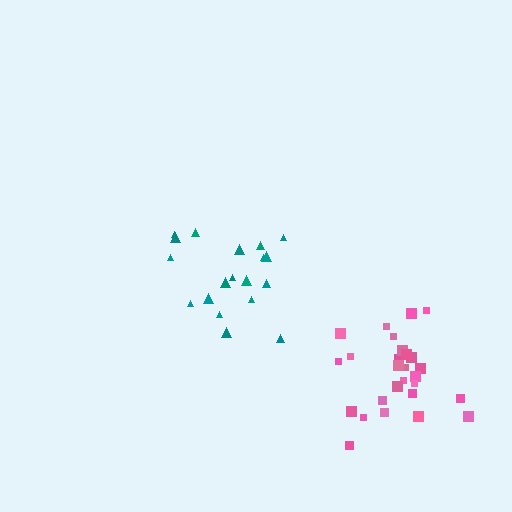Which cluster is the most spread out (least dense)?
Teal.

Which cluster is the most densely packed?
Pink.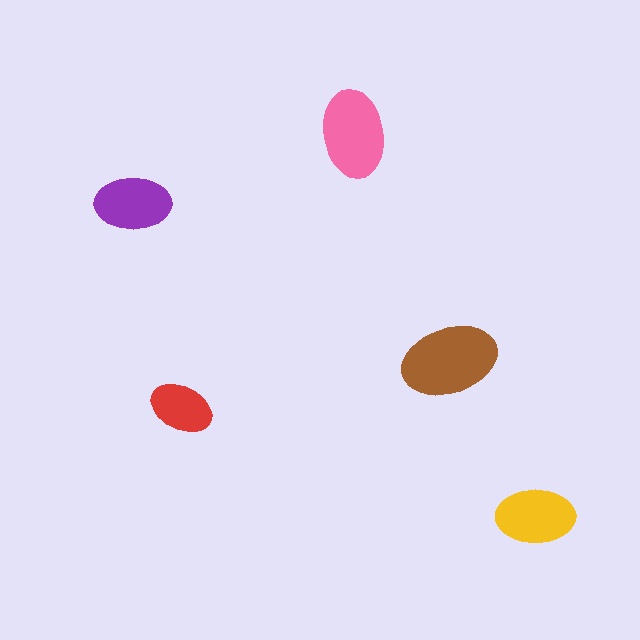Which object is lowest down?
The yellow ellipse is bottommost.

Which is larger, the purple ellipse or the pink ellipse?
The pink one.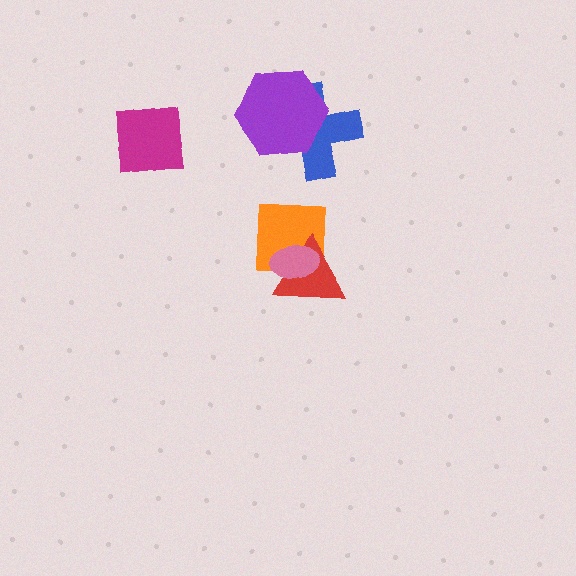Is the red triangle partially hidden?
Yes, it is partially covered by another shape.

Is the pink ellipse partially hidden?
No, no other shape covers it.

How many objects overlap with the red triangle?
2 objects overlap with the red triangle.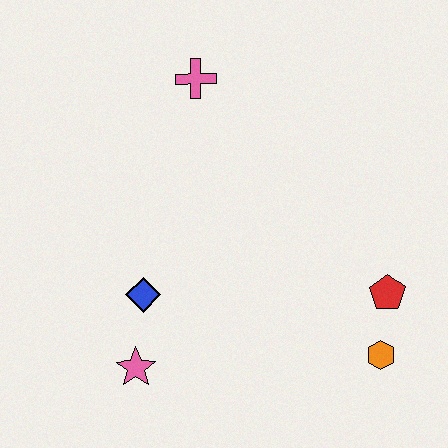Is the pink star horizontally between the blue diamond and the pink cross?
No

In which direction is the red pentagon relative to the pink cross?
The red pentagon is below the pink cross.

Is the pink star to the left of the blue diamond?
Yes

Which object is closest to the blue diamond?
The pink star is closest to the blue diamond.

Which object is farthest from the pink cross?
The orange hexagon is farthest from the pink cross.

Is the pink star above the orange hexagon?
No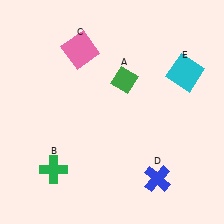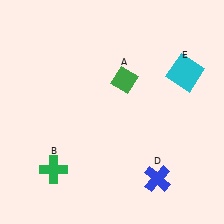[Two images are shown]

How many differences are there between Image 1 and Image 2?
There is 1 difference between the two images.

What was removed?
The pink square (C) was removed in Image 2.